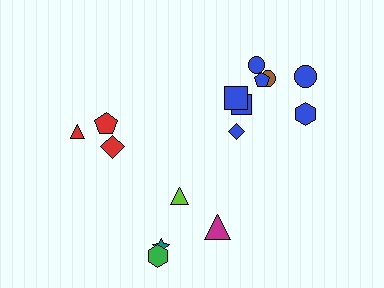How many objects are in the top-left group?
There are 3 objects.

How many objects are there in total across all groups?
There are 15 objects.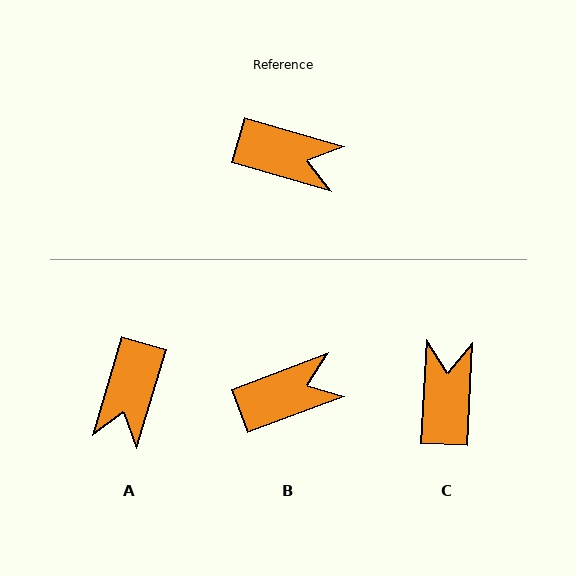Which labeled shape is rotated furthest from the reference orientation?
C, about 103 degrees away.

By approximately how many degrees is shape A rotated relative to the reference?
Approximately 90 degrees clockwise.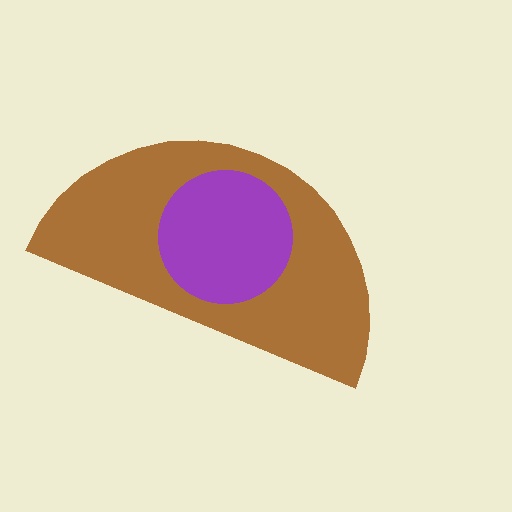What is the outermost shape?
The brown semicircle.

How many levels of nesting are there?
2.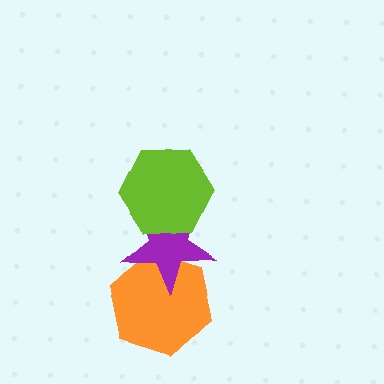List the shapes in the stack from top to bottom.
From top to bottom: the lime hexagon, the purple star, the orange hexagon.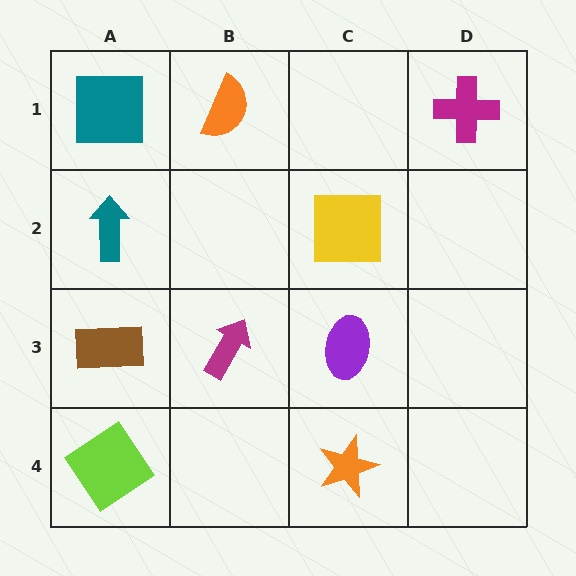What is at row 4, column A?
A lime diamond.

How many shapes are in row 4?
2 shapes.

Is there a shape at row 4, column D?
No, that cell is empty.